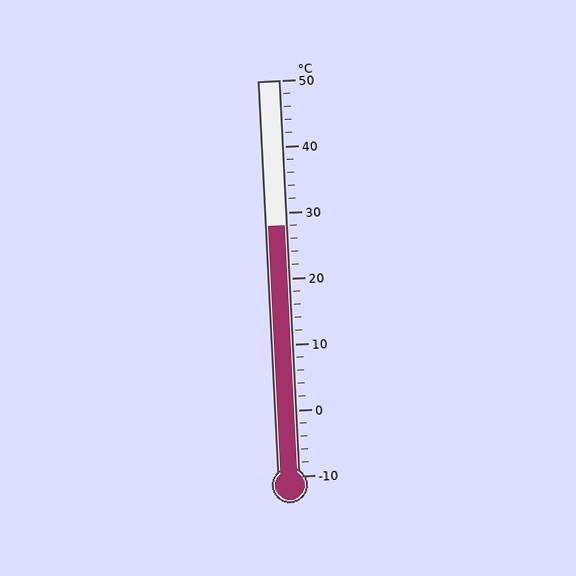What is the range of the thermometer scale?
The thermometer scale ranges from -10°C to 50°C.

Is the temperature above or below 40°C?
The temperature is below 40°C.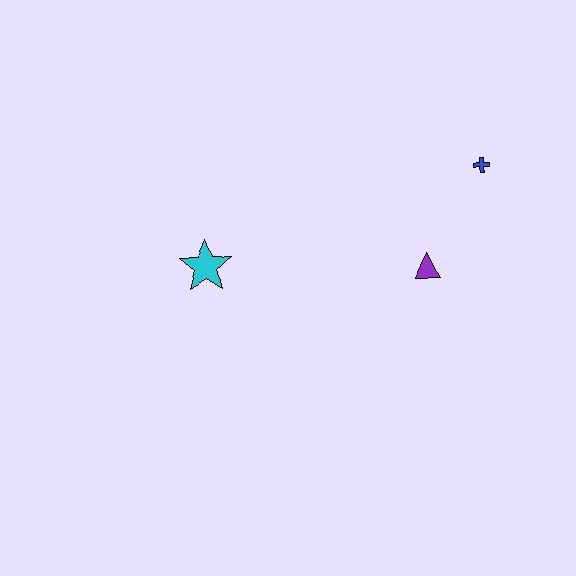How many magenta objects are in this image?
There are no magenta objects.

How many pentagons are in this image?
There are no pentagons.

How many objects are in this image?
There are 3 objects.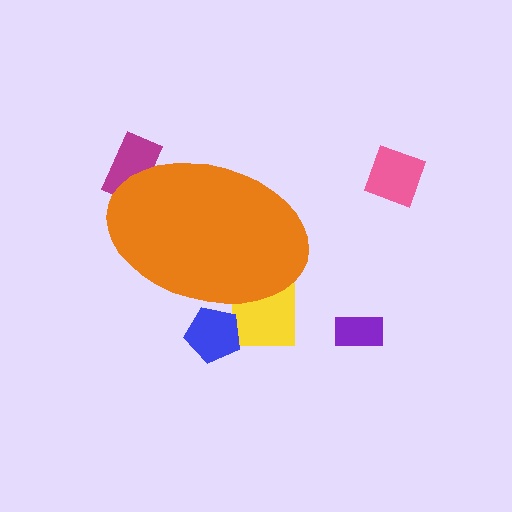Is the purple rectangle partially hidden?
No, the purple rectangle is fully visible.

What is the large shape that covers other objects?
An orange ellipse.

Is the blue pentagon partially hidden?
Yes, the blue pentagon is partially hidden behind the orange ellipse.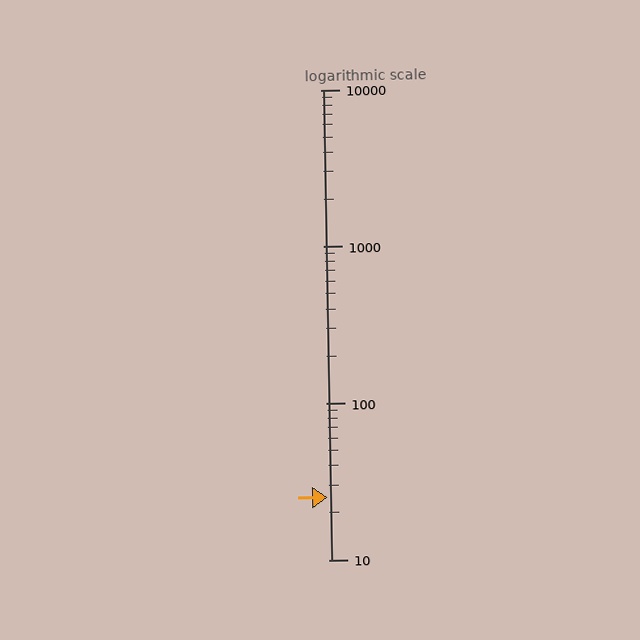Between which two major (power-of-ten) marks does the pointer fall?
The pointer is between 10 and 100.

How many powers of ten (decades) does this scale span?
The scale spans 3 decades, from 10 to 10000.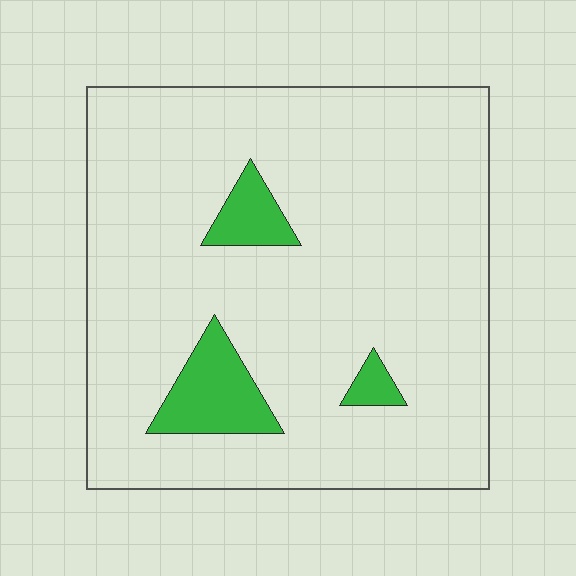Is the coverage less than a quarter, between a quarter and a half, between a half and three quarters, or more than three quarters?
Less than a quarter.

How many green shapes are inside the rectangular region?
3.